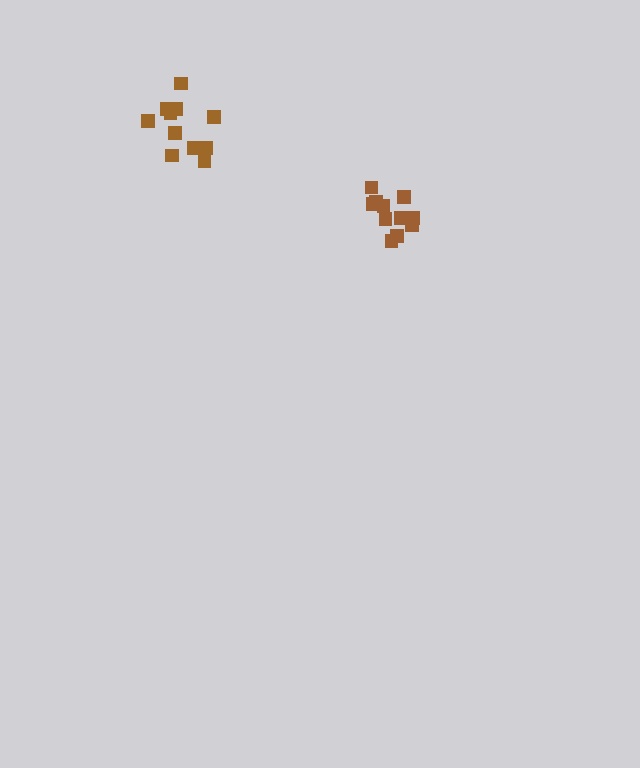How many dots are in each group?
Group 1: 11 dots, Group 2: 11 dots (22 total).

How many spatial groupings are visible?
There are 2 spatial groupings.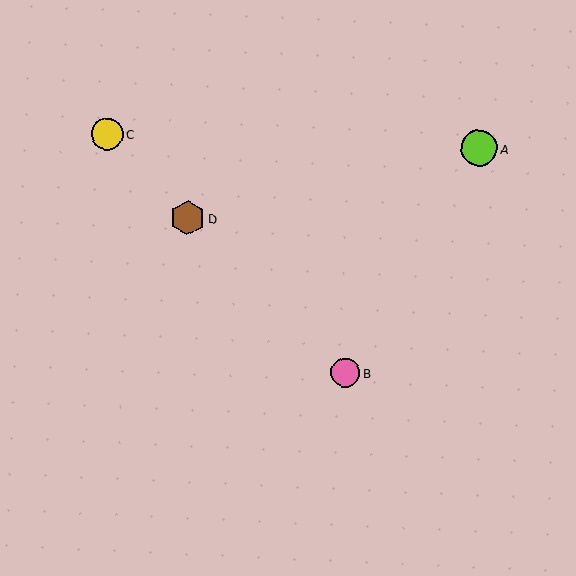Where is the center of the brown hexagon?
The center of the brown hexagon is at (187, 218).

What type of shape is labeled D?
Shape D is a brown hexagon.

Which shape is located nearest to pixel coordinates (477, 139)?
The lime circle (labeled A) at (479, 148) is nearest to that location.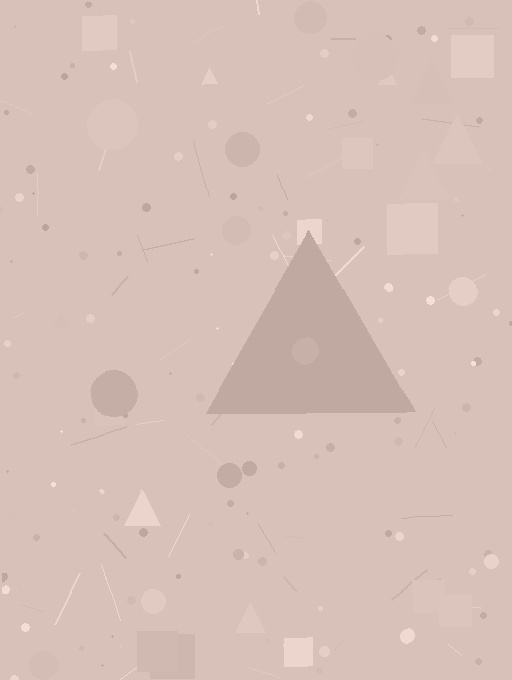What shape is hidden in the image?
A triangle is hidden in the image.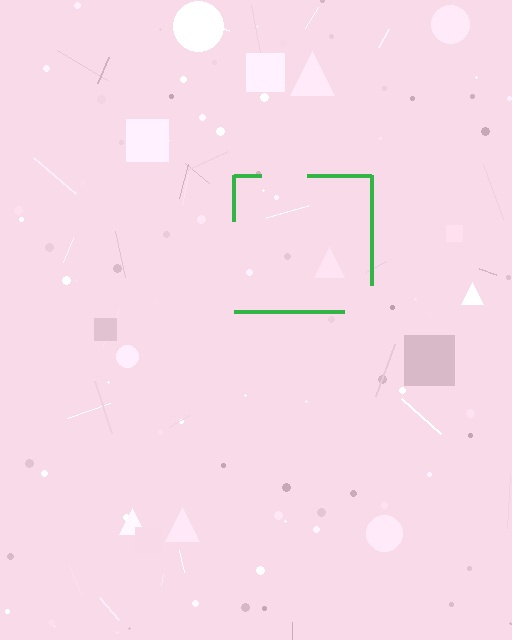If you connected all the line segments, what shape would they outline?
They would outline a square.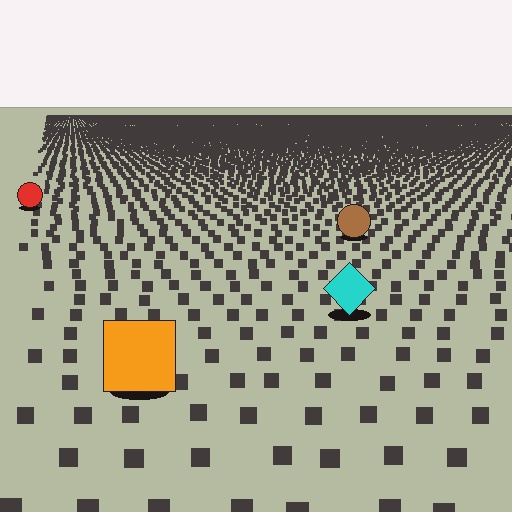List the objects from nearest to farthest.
From nearest to farthest: the orange square, the cyan diamond, the brown circle, the red circle.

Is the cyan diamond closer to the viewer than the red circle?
Yes. The cyan diamond is closer — you can tell from the texture gradient: the ground texture is coarser near it.